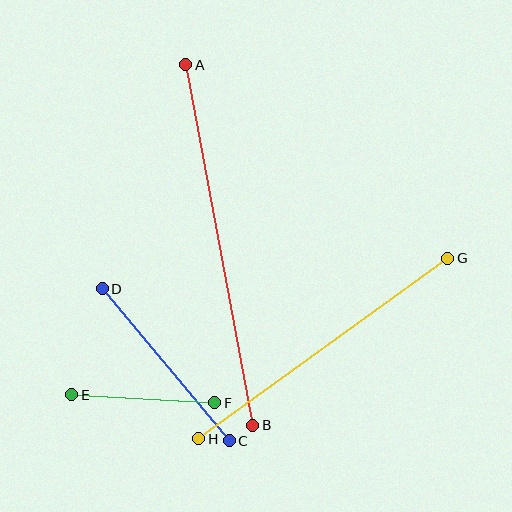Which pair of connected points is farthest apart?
Points A and B are farthest apart.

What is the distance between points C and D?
The distance is approximately 198 pixels.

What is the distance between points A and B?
The distance is approximately 367 pixels.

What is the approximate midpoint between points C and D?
The midpoint is at approximately (166, 365) pixels.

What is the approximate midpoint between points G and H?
The midpoint is at approximately (323, 349) pixels.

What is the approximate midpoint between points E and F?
The midpoint is at approximately (143, 399) pixels.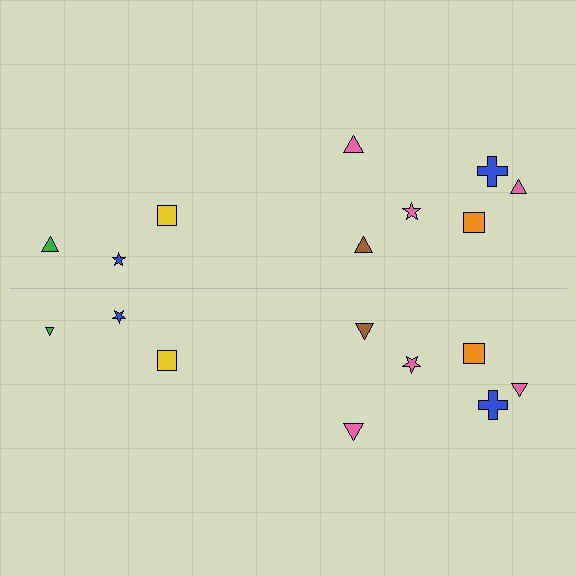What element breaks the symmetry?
The green triangle on the bottom side has a different size than its mirror counterpart.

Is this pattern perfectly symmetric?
No, the pattern is not perfectly symmetric. The green triangle on the bottom side has a different size than its mirror counterpart.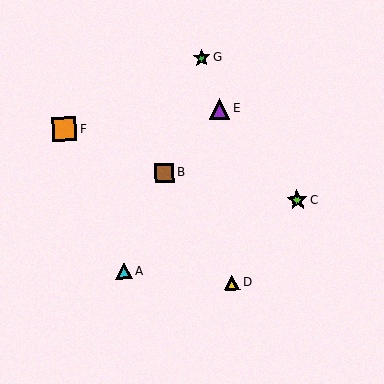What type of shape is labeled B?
Shape B is a brown square.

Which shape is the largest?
The orange square (labeled F) is the largest.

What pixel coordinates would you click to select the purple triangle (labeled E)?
Click at (219, 109) to select the purple triangle E.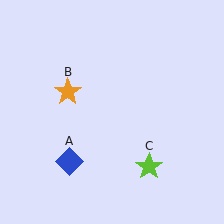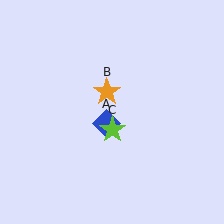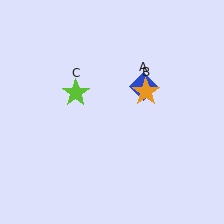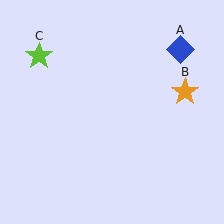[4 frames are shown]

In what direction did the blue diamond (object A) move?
The blue diamond (object A) moved up and to the right.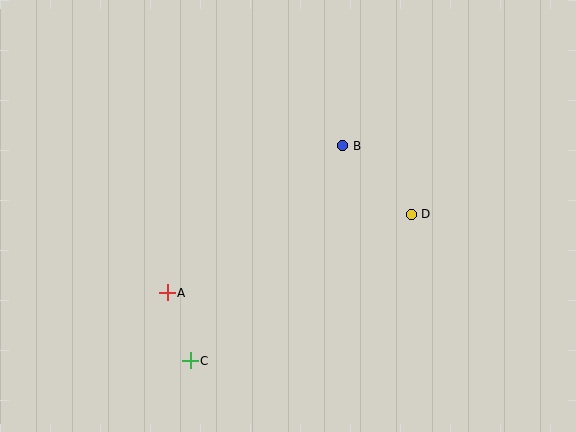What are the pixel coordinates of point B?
Point B is at (343, 146).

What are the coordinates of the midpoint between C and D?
The midpoint between C and D is at (301, 287).